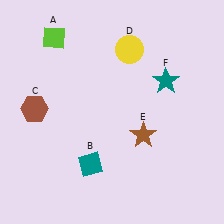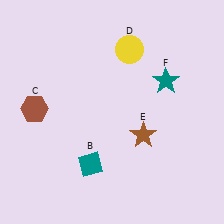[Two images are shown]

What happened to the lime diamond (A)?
The lime diamond (A) was removed in Image 2. It was in the top-left area of Image 1.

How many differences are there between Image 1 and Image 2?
There is 1 difference between the two images.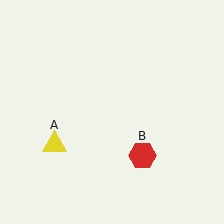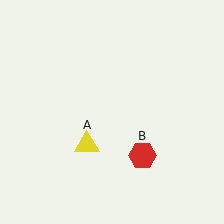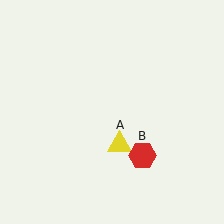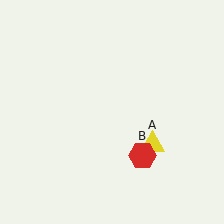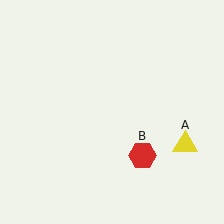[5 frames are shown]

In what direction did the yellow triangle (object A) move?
The yellow triangle (object A) moved right.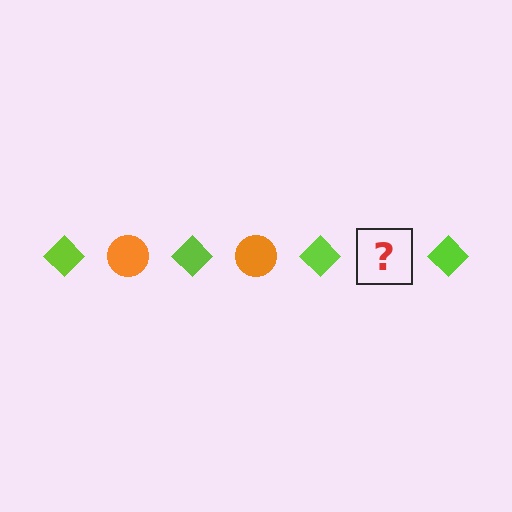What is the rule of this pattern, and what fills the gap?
The rule is that the pattern alternates between lime diamond and orange circle. The gap should be filled with an orange circle.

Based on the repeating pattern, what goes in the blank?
The blank should be an orange circle.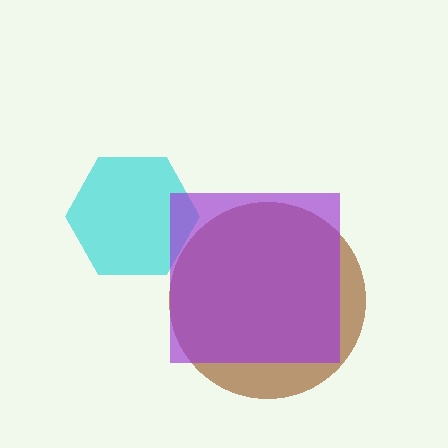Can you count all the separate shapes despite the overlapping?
Yes, there are 3 separate shapes.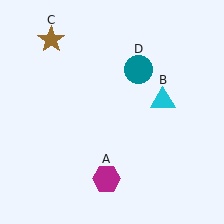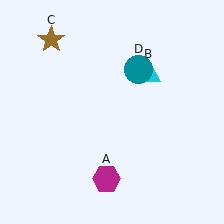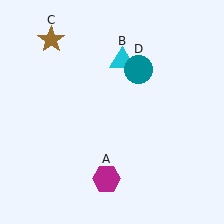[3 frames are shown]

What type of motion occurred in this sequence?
The cyan triangle (object B) rotated counterclockwise around the center of the scene.